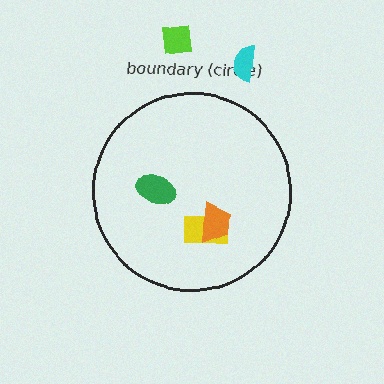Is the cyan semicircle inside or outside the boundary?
Outside.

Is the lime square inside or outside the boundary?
Outside.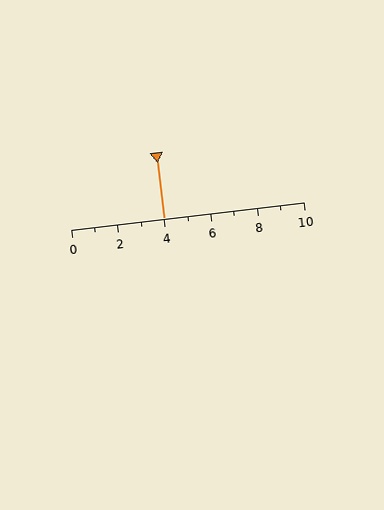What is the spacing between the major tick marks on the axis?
The major ticks are spaced 2 apart.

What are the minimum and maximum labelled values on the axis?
The axis runs from 0 to 10.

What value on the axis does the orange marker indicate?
The marker indicates approximately 4.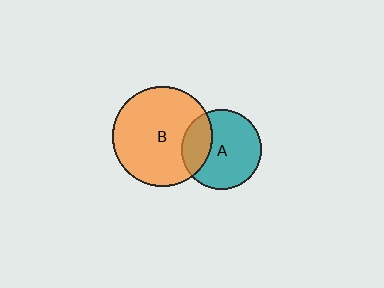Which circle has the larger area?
Circle B (orange).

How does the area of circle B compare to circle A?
Approximately 1.6 times.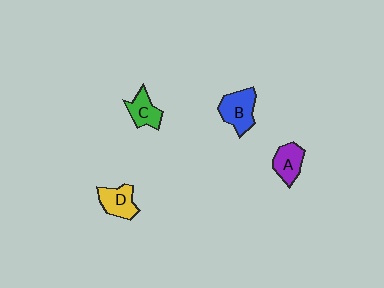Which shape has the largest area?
Shape B (blue).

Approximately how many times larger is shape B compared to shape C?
Approximately 1.3 times.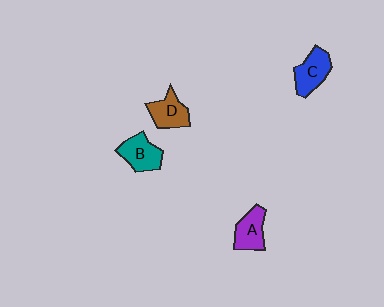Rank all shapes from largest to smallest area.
From largest to smallest: C (blue), B (teal), A (purple), D (brown).